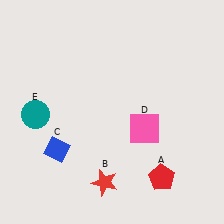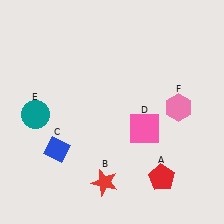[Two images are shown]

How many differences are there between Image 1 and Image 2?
There is 1 difference between the two images.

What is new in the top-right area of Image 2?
A pink hexagon (F) was added in the top-right area of Image 2.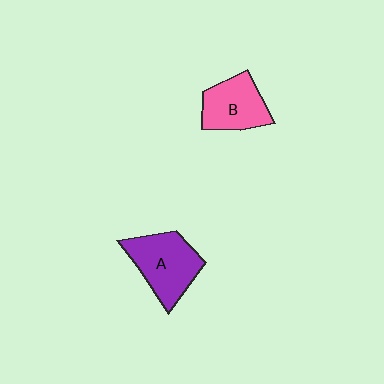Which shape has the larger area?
Shape A (purple).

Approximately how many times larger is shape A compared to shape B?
Approximately 1.2 times.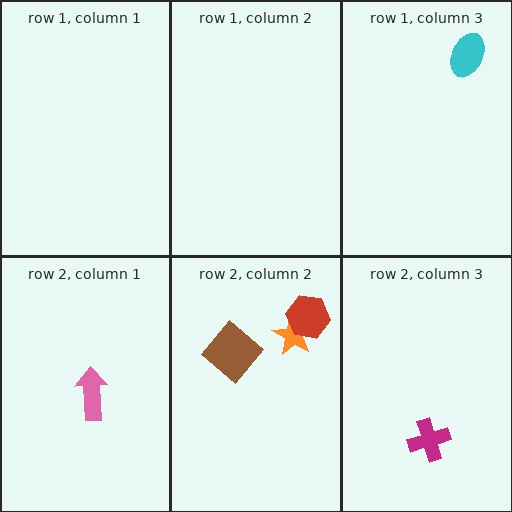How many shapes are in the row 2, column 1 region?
1.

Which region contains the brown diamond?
The row 2, column 2 region.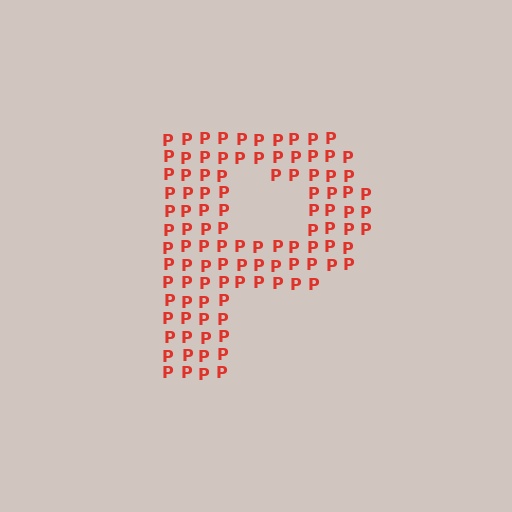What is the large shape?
The large shape is the letter P.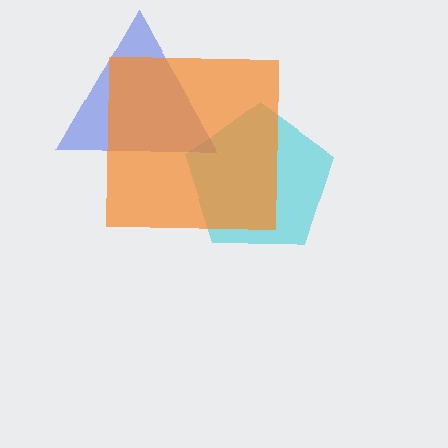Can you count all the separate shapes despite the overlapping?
Yes, there are 3 separate shapes.